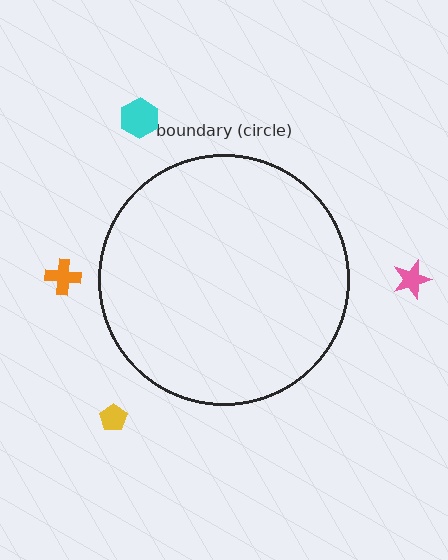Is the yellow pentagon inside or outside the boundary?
Outside.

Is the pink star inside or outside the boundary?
Outside.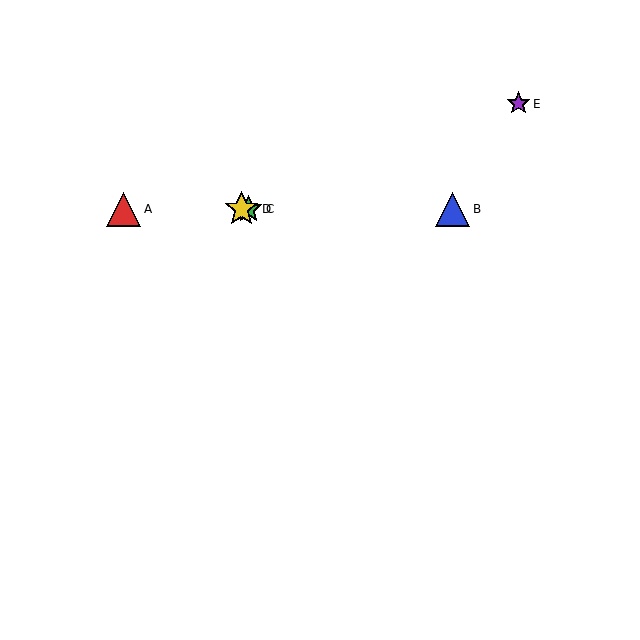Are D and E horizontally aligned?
No, D is at y≈209 and E is at y≈104.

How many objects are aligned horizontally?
4 objects (A, B, C, D) are aligned horizontally.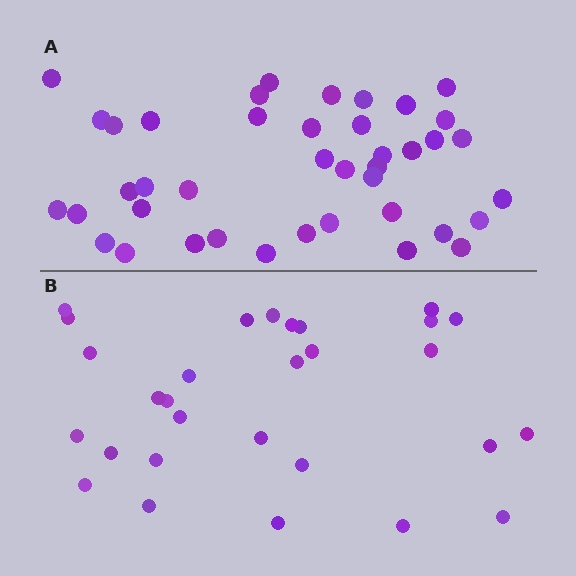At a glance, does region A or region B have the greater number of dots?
Region A (the top region) has more dots.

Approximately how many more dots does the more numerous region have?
Region A has roughly 12 or so more dots than region B.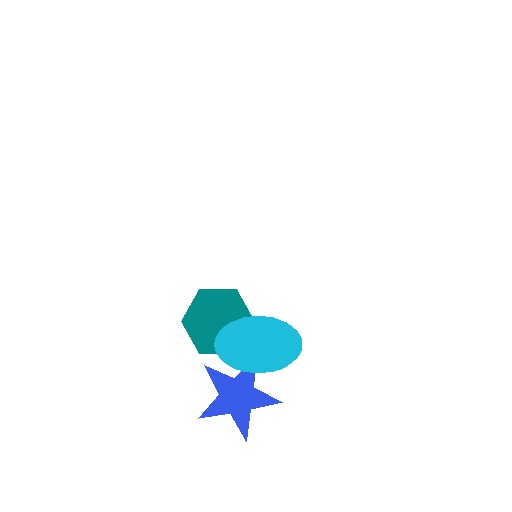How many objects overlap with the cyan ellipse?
2 objects overlap with the cyan ellipse.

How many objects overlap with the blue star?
1 object overlaps with the blue star.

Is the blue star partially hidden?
Yes, it is partially covered by another shape.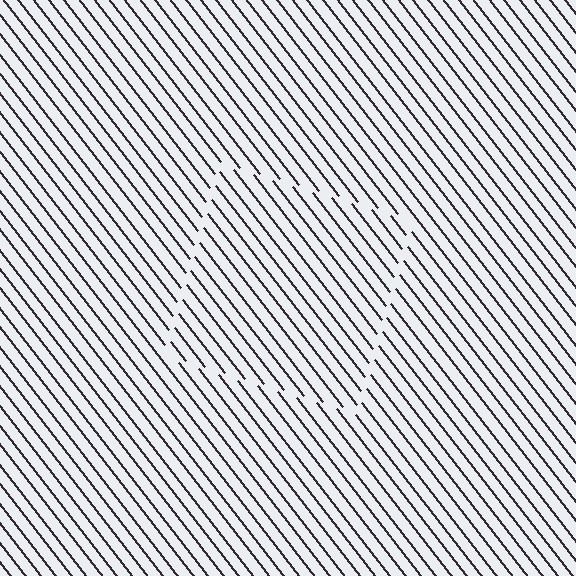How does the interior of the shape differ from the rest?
The interior of the shape contains the same grating, shifted by half a period — the contour is defined by the phase discontinuity where line-ends from the inner and outer gratings abut.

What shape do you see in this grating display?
An illusory square. The interior of the shape contains the same grating, shifted by half a period — the contour is defined by the phase discontinuity where line-ends from the inner and outer gratings abut.